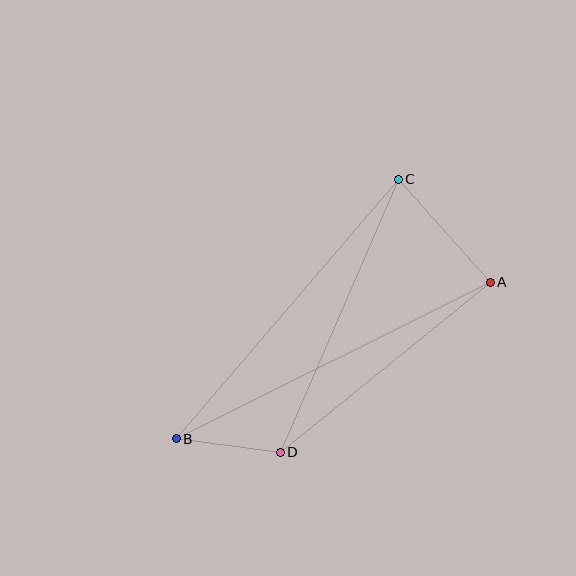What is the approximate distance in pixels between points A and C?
The distance between A and C is approximately 138 pixels.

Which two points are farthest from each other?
Points A and B are farthest from each other.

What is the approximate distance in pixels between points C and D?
The distance between C and D is approximately 297 pixels.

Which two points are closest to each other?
Points B and D are closest to each other.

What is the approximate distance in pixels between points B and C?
The distance between B and C is approximately 341 pixels.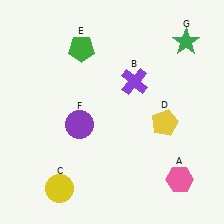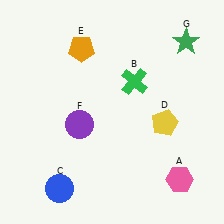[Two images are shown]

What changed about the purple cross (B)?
In Image 1, B is purple. In Image 2, it changed to green.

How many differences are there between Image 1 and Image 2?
There are 3 differences between the two images.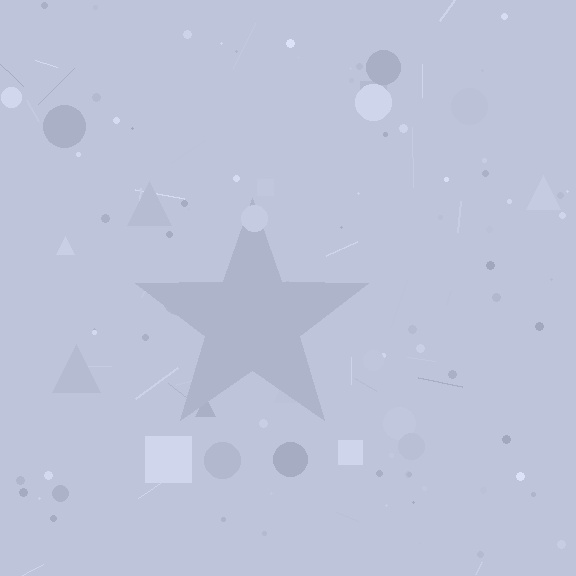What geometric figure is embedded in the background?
A star is embedded in the background.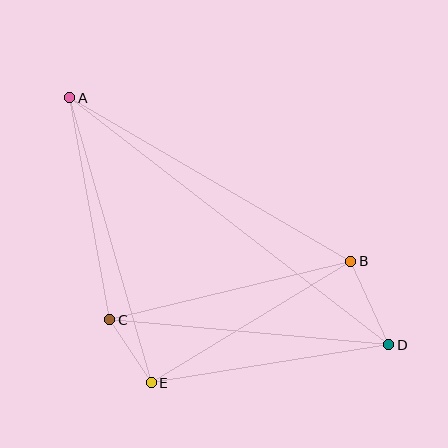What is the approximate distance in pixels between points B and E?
The distance between B and E is approximately 234 pixels.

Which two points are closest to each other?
Points C and E are closest to each other.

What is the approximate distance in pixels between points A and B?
The distance between A and B is approximately 325 pixels.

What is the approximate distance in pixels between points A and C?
The distance between A and C is approximately 225 pixels.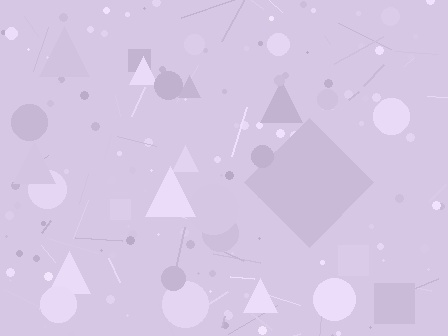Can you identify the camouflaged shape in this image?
The camouflaged shape is a diamond.